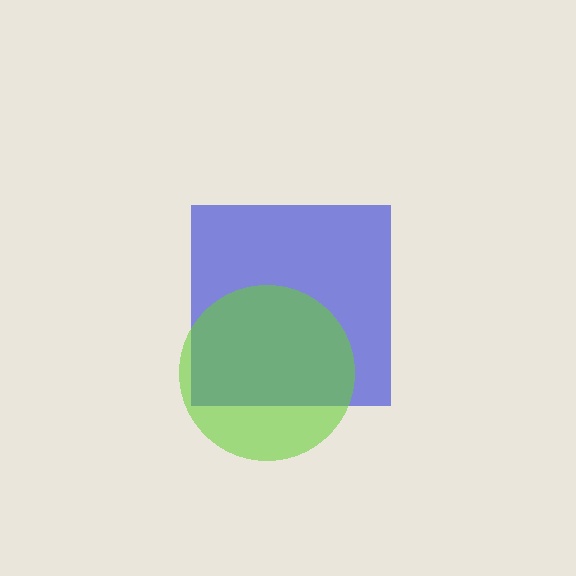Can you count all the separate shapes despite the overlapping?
Yes, there are 2 separate shapes.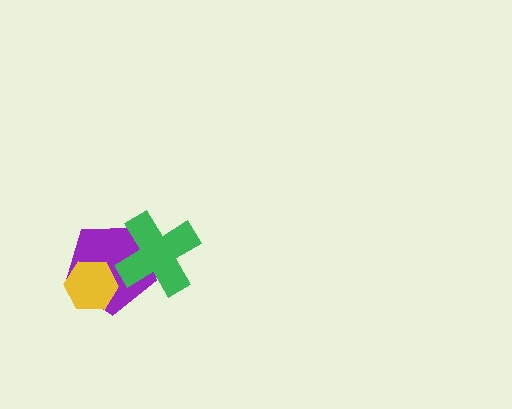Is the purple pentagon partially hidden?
Yes, it is partially covered by another shape.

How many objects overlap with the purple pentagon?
2 objects overlap with the purple pentagon.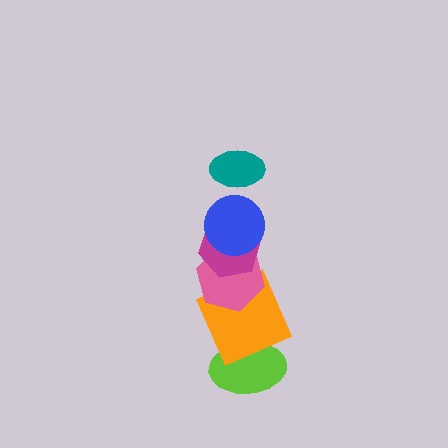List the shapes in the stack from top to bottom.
From top to bottom: the teal ellipse, the blue circle, the magenta hexagon, the pink hexagon, the orange square, the lime ellipse.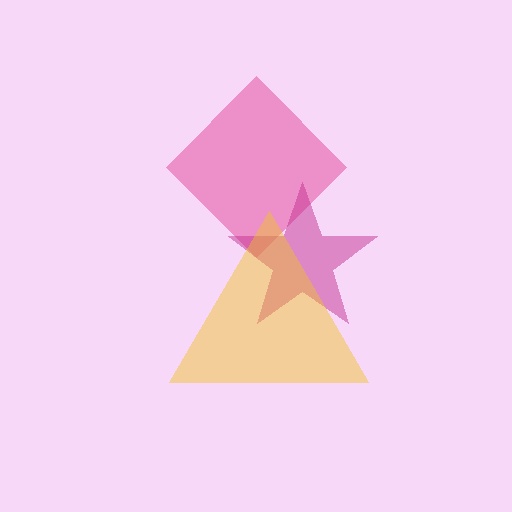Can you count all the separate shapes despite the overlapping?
Yes, there are 3 separate shapes.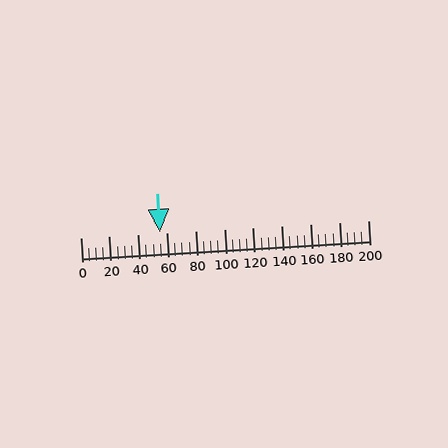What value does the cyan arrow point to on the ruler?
The cyan arrow points to approximately 55.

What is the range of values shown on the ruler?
The ruler shows values from 0 to 200.